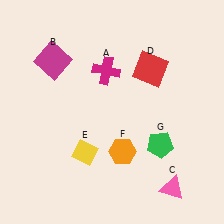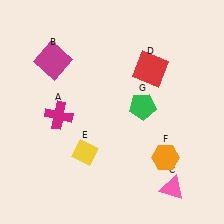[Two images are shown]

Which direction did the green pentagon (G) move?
The green pentagon (G) moved up.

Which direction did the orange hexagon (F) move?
The orange hexagon (F) moved right.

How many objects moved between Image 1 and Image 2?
3 objects moved between the two images.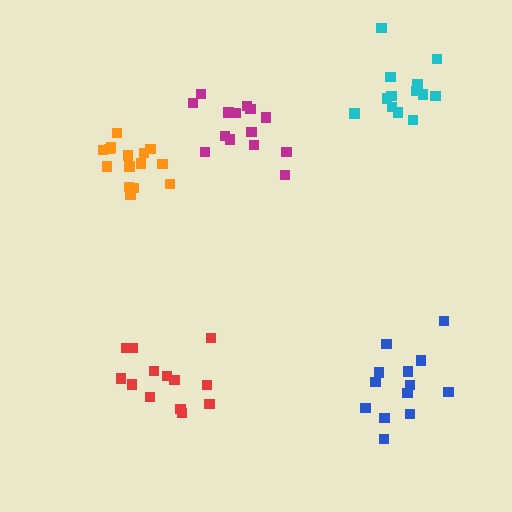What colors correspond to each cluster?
The clusters are colored: red, cyan, magenta, orange, blue.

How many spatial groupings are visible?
There are 5 spatial groupings.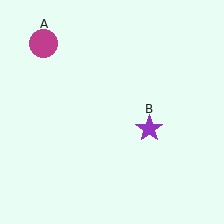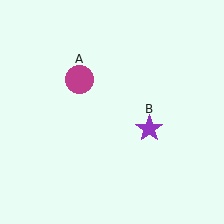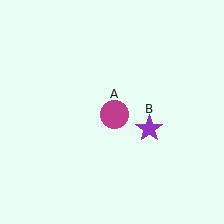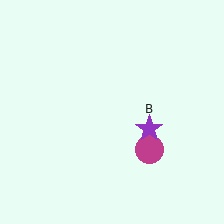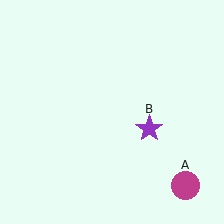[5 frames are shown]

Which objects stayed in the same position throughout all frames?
Purple star (object B) remained stationary.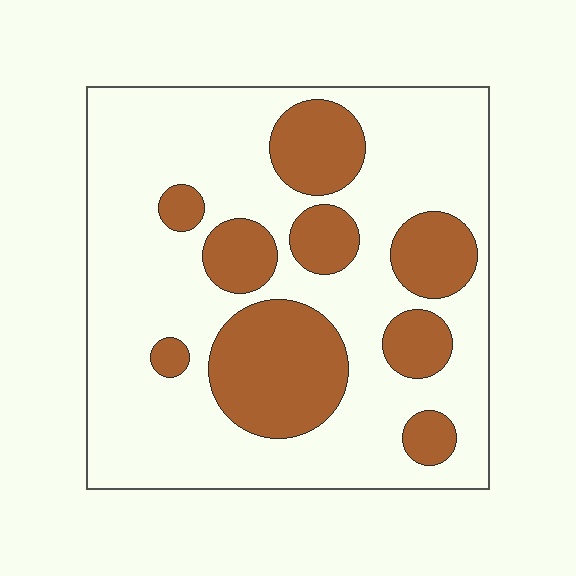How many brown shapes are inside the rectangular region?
9.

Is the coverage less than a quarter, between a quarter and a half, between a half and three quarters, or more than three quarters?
Between a quarter and a half.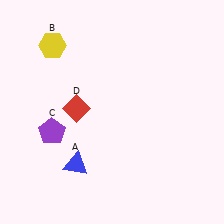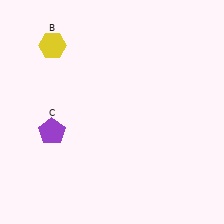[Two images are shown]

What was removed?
The red diamond (D), the blue triangle (A) were removed in Image 2.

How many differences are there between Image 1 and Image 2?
There are 2 differences between the two images.